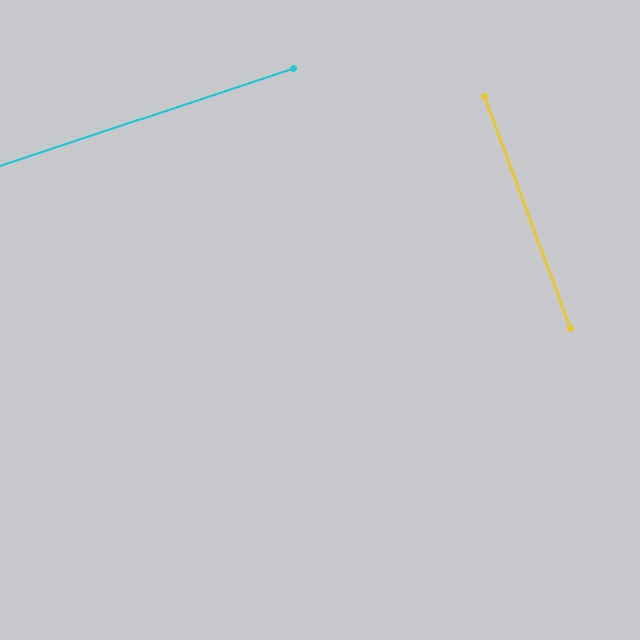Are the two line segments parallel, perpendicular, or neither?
Perpendicular — they meet at approximately 88°.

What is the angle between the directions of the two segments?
Approximately 88 degrees.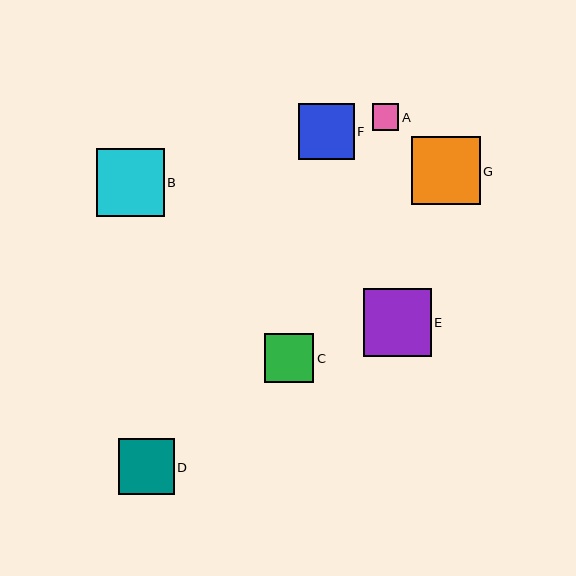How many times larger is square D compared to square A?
Square D is approximately 2.1 times the size of square A.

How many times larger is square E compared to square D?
Square E is approximately 1.2 times the size of square D.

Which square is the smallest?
Square A is the smallest with a size of approximately 26 pixels.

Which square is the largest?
Square G is the largest with a size of approximately 68 pixels.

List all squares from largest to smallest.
From largest to smallest: G, E, B, D, F, C, A.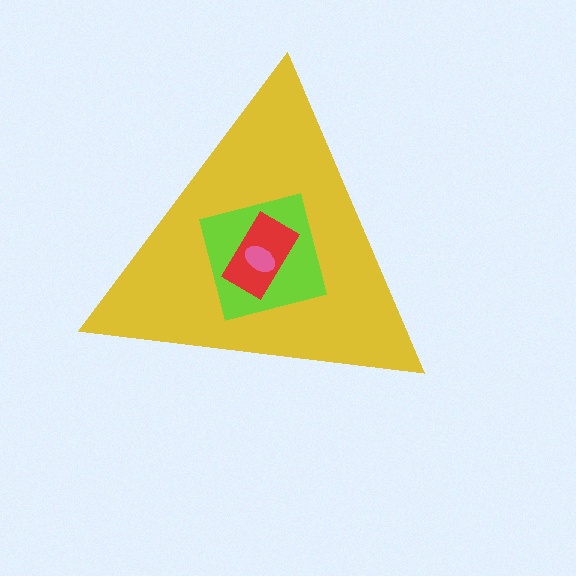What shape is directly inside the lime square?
The red rectangle.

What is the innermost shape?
The pink ellipse.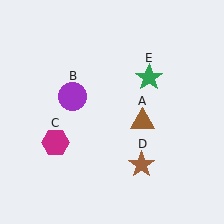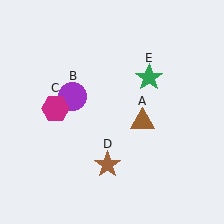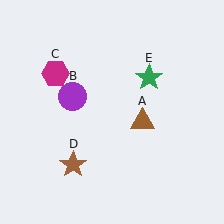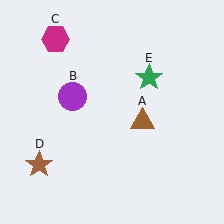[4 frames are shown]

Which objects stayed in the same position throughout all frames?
Brown triangle (object A) and purple circle (object B) and green star (object E) remained stationary.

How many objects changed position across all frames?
2 objects changed position: magenta hexagon (object C), brown star (object D).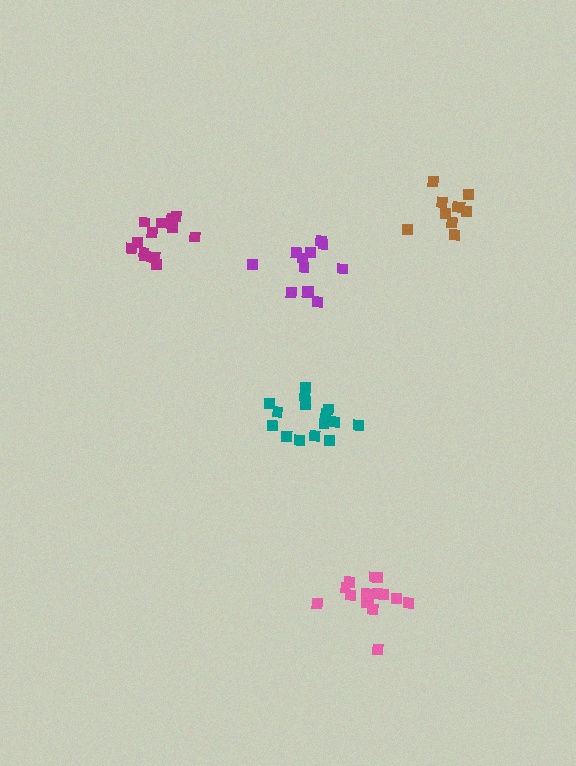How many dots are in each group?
Group 1: 16 dots, Group 2: 16 dots, Group 3: 10 dots, Group 4: 13 dots, Group 5: 13 dots (68 total).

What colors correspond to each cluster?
The clusters are colored: teal, pink, brown, magenta, purple.